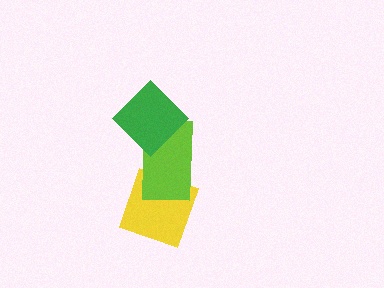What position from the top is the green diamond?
The green diamond is 1st from the top.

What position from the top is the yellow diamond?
The yellow diamond is 3rd from the top.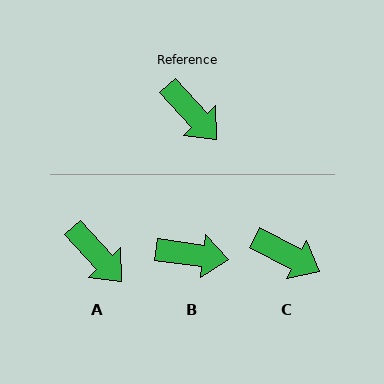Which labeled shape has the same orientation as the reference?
A.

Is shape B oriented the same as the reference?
No, it is off by about 40 degrees.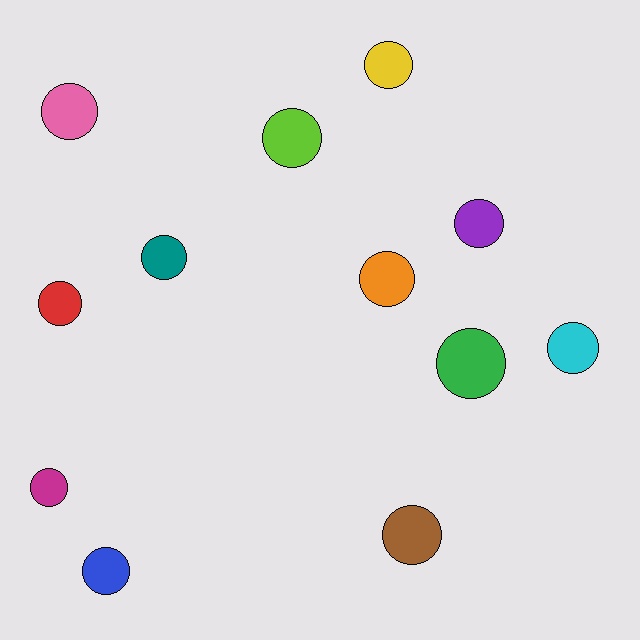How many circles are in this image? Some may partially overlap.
There are 12 circles.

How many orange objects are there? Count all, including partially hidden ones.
There is 1 orange object.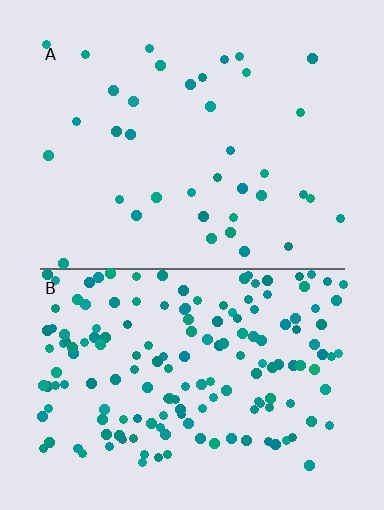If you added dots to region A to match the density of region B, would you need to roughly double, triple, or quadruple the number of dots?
Approximately quadruple.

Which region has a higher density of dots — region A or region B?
B (the bottom).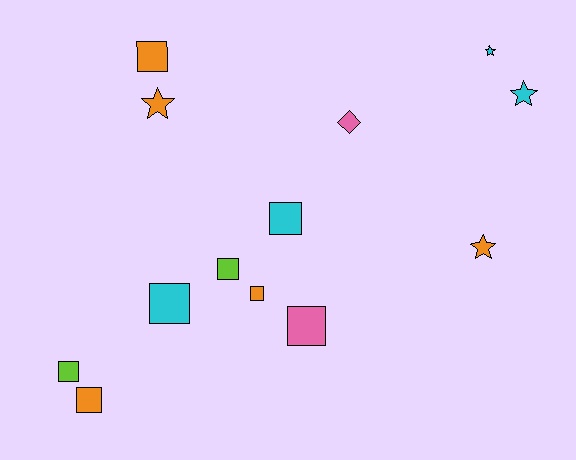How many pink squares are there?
There is 1 pink square.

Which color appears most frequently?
Orange, with 5 objects.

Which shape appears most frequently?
Square, with 8 objects.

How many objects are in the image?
There are 13 objects.